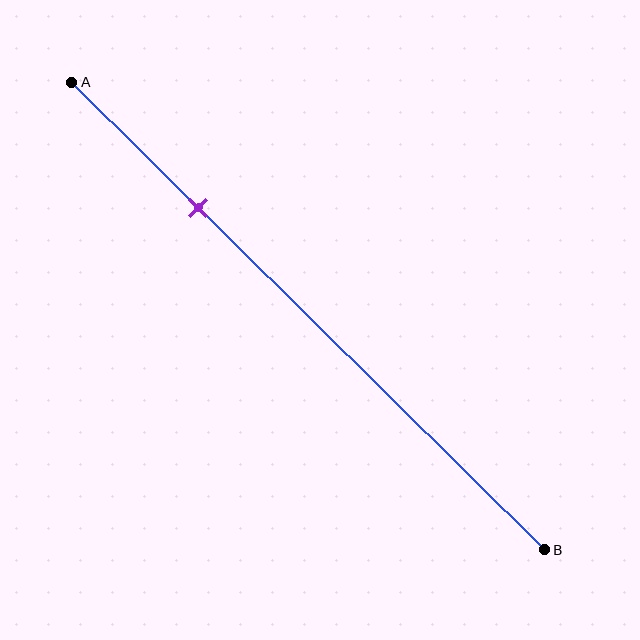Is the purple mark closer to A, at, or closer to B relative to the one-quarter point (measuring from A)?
The purple mark is approximately at the one-quarter point of segment AB.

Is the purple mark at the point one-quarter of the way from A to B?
Yes, the mark is approximately at the one-quarter point.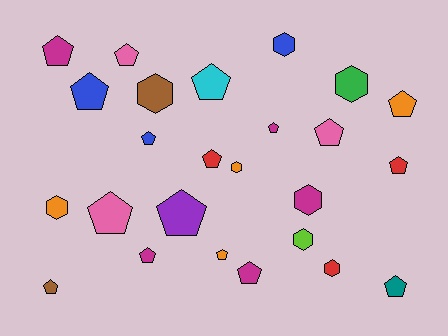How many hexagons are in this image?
There are 8 hexagons.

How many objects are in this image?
There are 25 objects.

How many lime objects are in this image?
There is 1 lime object.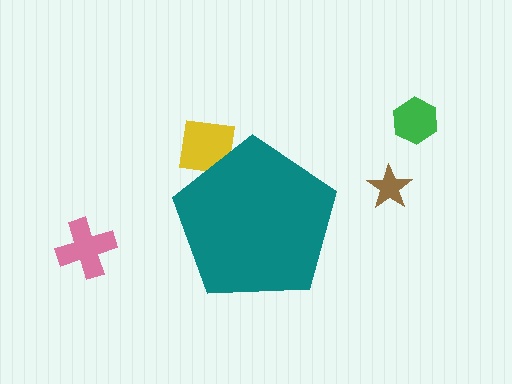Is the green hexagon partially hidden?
No, the green hexagon is fully visible.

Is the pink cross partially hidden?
No, the pink cross is fully visible.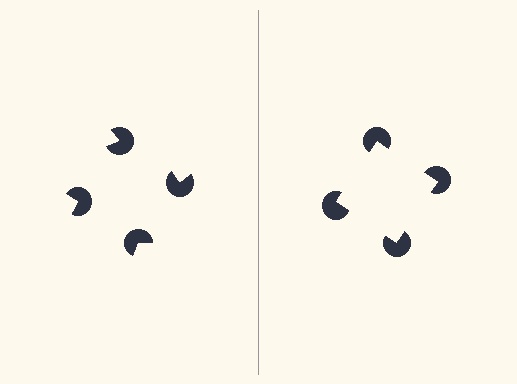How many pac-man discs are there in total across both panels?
8 — 4 on each side.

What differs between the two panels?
The pac-man discs are positioned identically on both sides; only the wedge orientations differ. On the right they align to a square; on the left they are misaligned.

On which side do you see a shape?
An illusory square appears on the right side. On the left side the wedge cuts are rotated, so no coherent shape forms.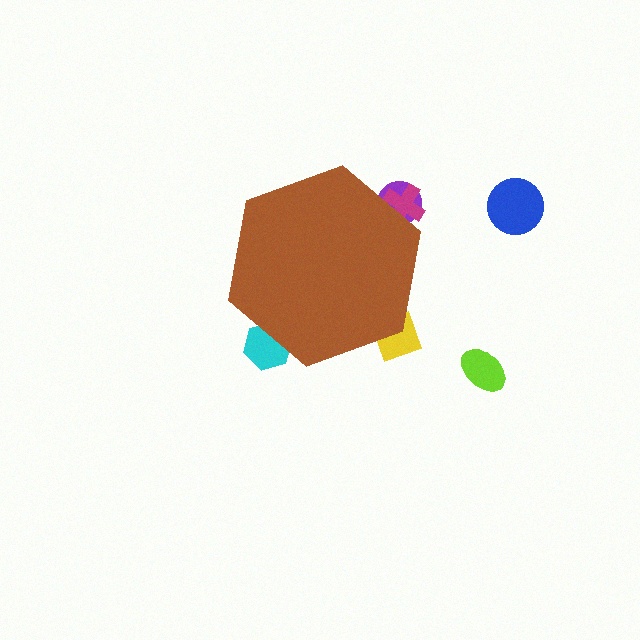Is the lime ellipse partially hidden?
No, the lime ellipse is fully visible.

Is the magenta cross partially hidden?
Yes, the magenta cross is partially hidden behind the brown hexagon.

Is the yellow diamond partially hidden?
Yes, the yellow diamond is partially hidden behind the brown hexagon.